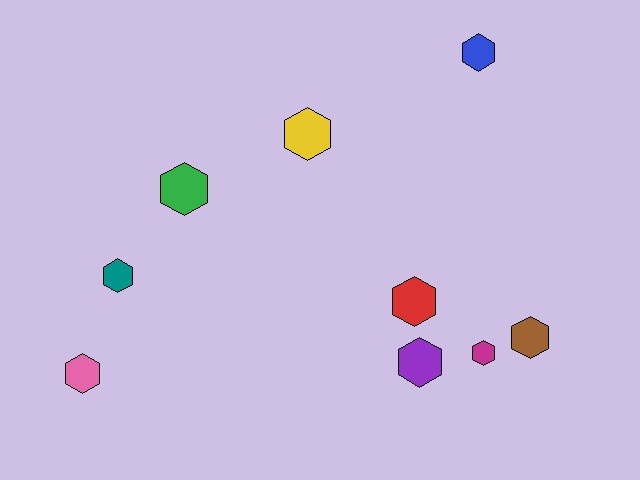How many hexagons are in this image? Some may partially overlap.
There are 9 hexagons.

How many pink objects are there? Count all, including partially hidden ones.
There is 1 pink object.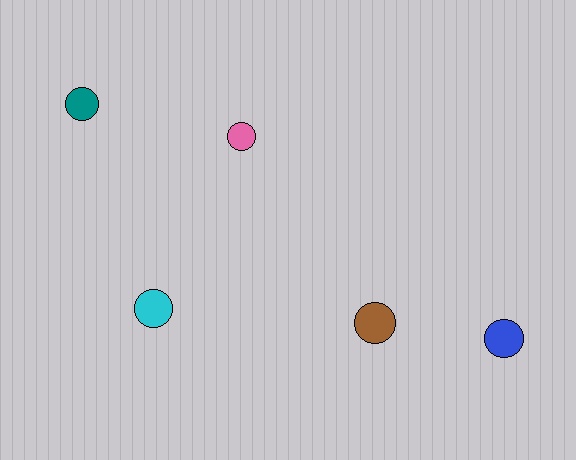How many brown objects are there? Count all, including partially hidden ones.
There is 1 brown object.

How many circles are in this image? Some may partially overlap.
There are 5 circles.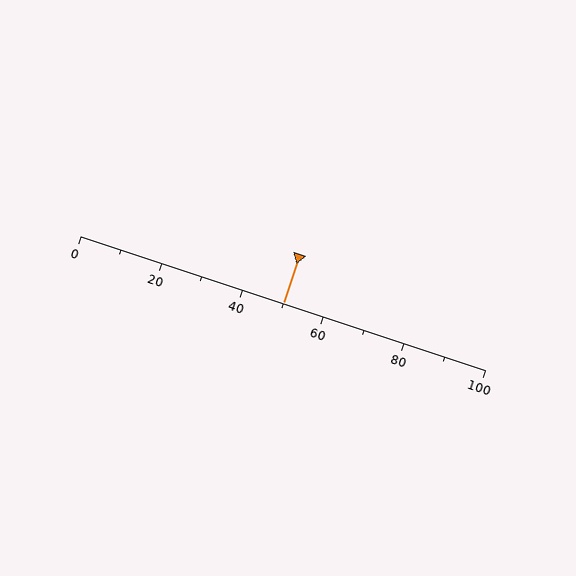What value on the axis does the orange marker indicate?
The marker indicates approximately 50.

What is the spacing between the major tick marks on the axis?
The major ticks are spaced 20 apart.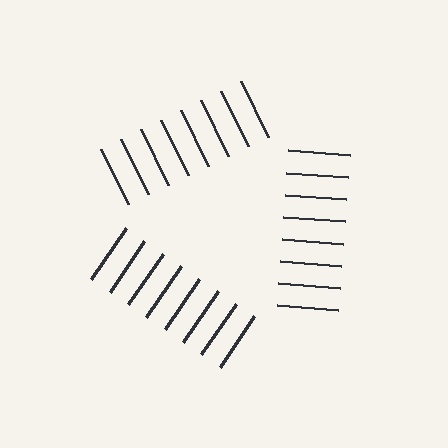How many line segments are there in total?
24 — 8 along each of the 3 edges.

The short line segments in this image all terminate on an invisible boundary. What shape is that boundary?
An illusory triangle — the line segments terminate on its edges but no continuous stroke is drawn.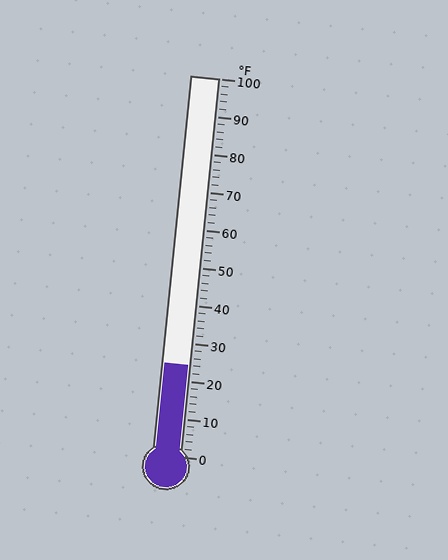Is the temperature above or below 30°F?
The temperature is below 30°F.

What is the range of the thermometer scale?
The thermometer scale ranges from 0°F to 100°F.